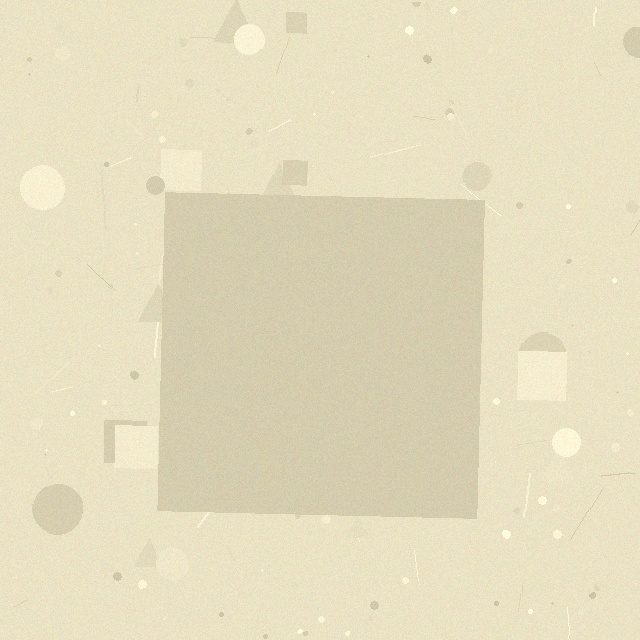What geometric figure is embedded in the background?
A square is embedded in the background.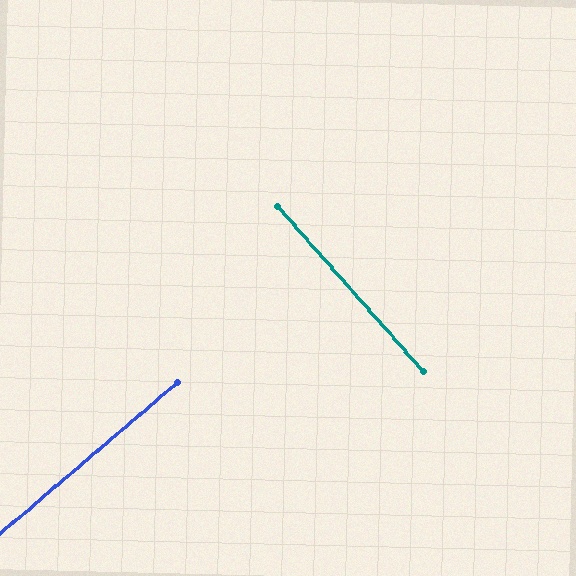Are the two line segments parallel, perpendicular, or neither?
Perpendicular — they meet at approximately 89°.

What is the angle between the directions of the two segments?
Approximately 89 degrees.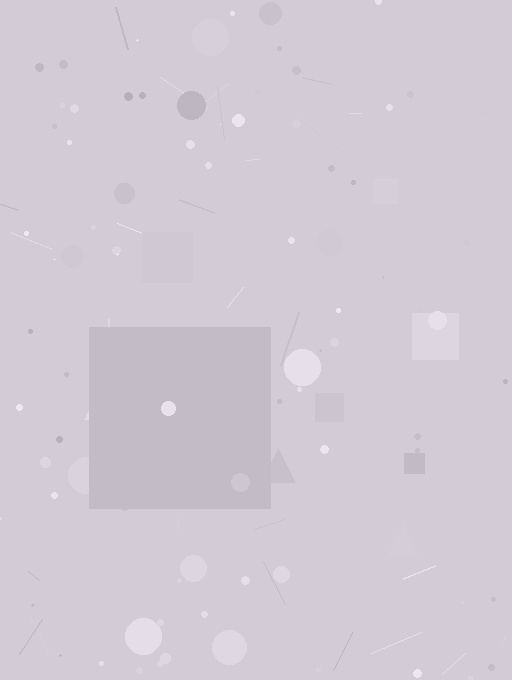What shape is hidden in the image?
A square is hidden in the image.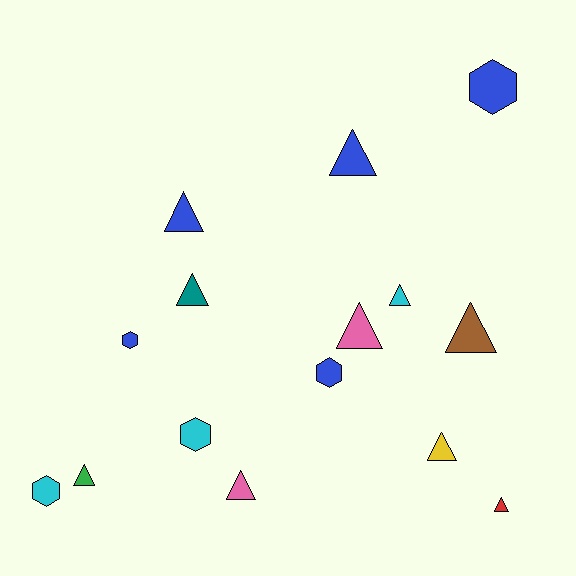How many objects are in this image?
There are 15 objects.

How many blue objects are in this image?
There are 5 blue objects.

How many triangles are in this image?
There are 10 triangles.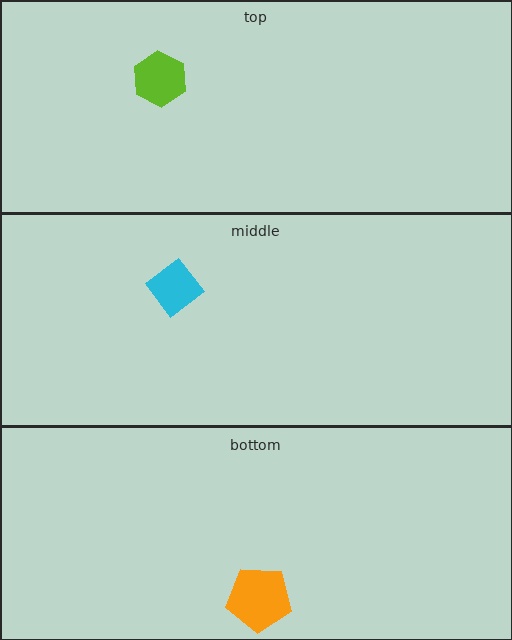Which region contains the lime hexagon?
The top region.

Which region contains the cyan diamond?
The middle region.